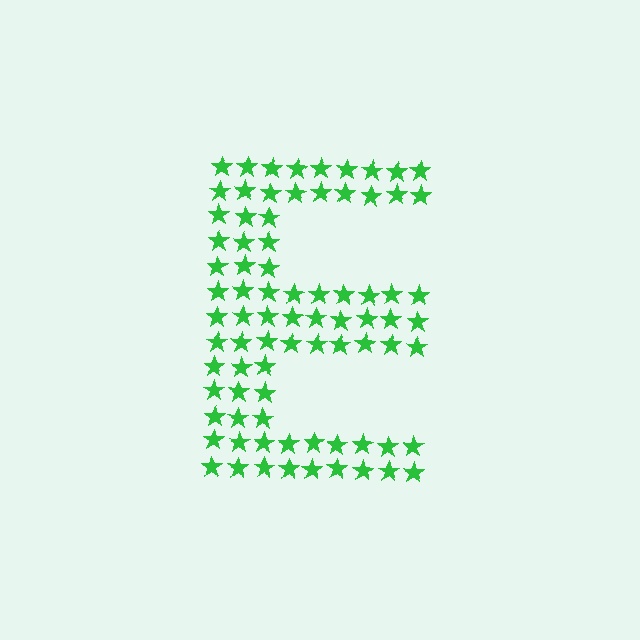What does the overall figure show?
The overall figure shows the letter E.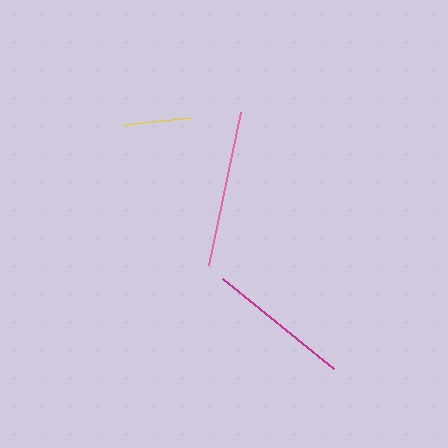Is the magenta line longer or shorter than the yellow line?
The magenta line is longer than the yellow line.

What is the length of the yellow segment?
The yellow segment is approximately 68 pixels long.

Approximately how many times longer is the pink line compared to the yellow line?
The pink line is approximately 2.3 times the length of the yellow line.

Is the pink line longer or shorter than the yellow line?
The pink line is longer than the yellow line.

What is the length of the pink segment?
The pink segment is approximately 156 pixels long.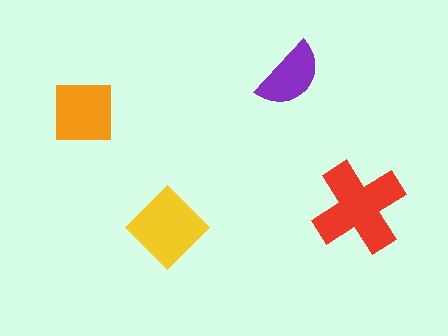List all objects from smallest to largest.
The purple semicircle, the orange square, the yellow diamond, the red cross.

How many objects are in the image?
There are 4 objects in the image.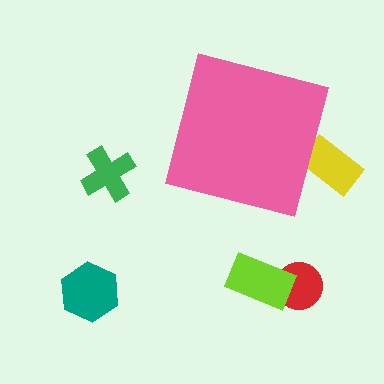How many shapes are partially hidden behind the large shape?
1 shape is partially hidden.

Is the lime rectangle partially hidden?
No, the lime rectangle is fully visible.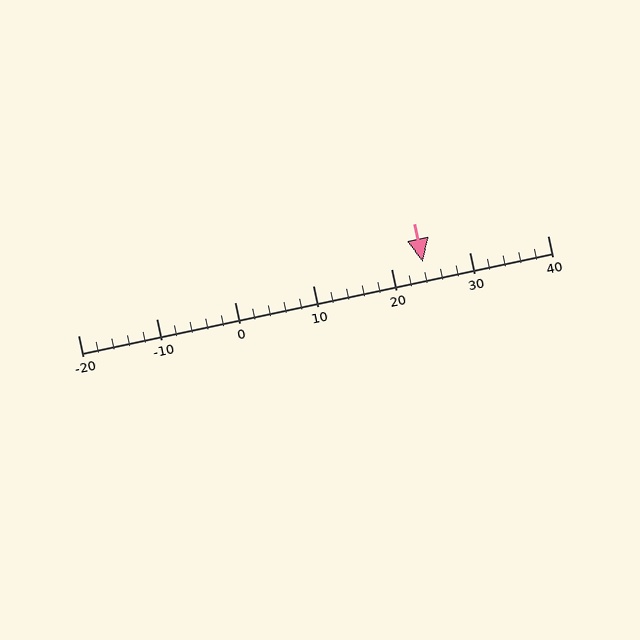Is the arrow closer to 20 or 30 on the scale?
The arrow is closer to 20.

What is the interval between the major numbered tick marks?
The major tick marks are spaced 10 units apart.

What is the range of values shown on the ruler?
The ruler shows values from -20 to 40.